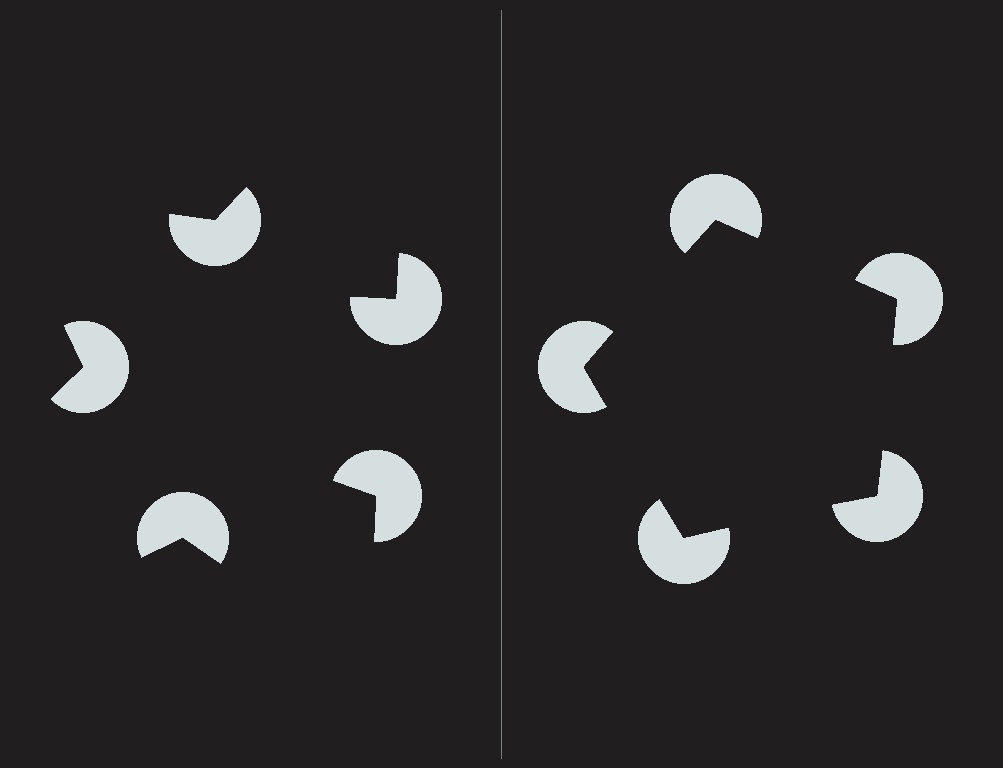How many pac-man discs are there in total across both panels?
10 — 5 on each side.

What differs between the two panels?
The pac-man discs are positioned identically on both sides; only the wedge orientations differ. On the right they align to a pentagon; on the left they are misaligned.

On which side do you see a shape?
An illusory pentagon appears on the right side. On the left side the wedge cuts are rotated, so no coherent shape forms.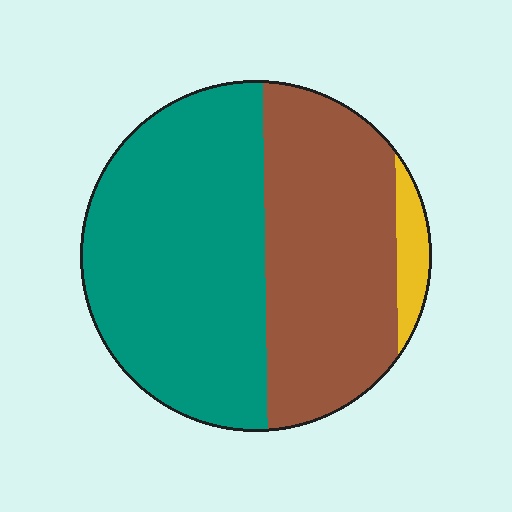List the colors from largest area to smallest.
From largest to smallest: teal, brown, yellow.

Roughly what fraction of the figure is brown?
Brown covers around 40% of the figure.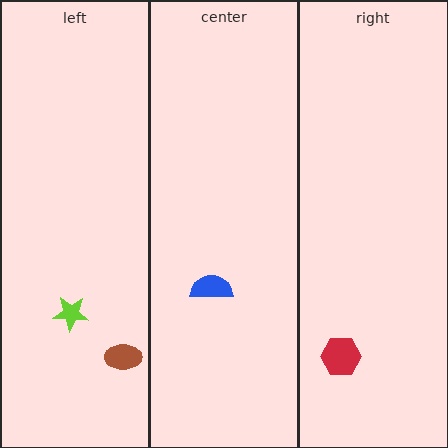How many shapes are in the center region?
1.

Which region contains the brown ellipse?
The left region.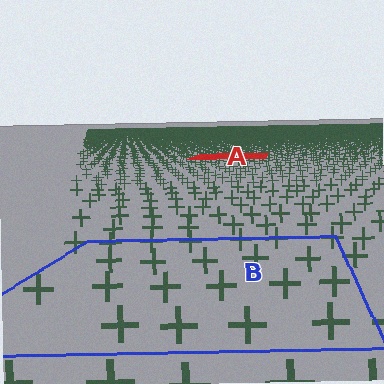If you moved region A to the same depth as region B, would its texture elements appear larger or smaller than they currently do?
They would appear larger. At a closer depth, the same texture elements are projected at a bigger on-screen size.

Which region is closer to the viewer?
Region B is closer. The texture elements there are larger and more spread out.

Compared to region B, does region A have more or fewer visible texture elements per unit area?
Region A has more texture elements per unit area — they are packed more densely because it is farther away.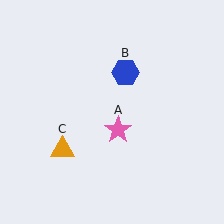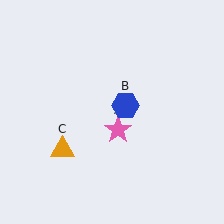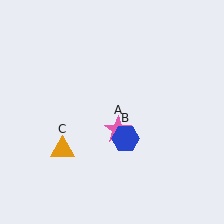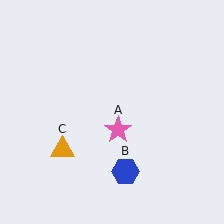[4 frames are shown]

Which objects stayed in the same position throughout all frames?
Pink star (object A) and orange triangle (object C) remained stationary.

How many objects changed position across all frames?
1 object changed position: blue hexagon (object B).